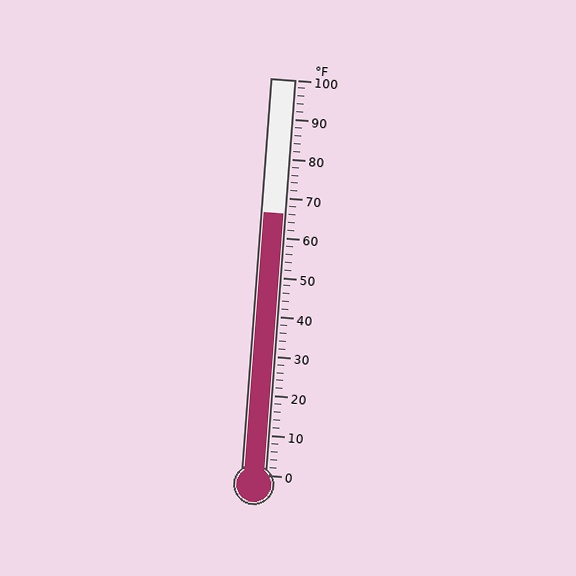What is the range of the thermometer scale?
The thermometer scale ranges from 0°F to 100°F.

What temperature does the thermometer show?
The thermometer shows approximately 66°F.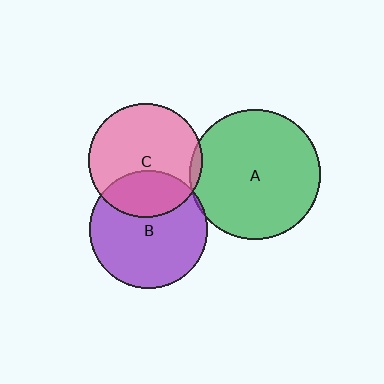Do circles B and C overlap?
Yes.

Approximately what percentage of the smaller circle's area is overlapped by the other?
Approximately 30%.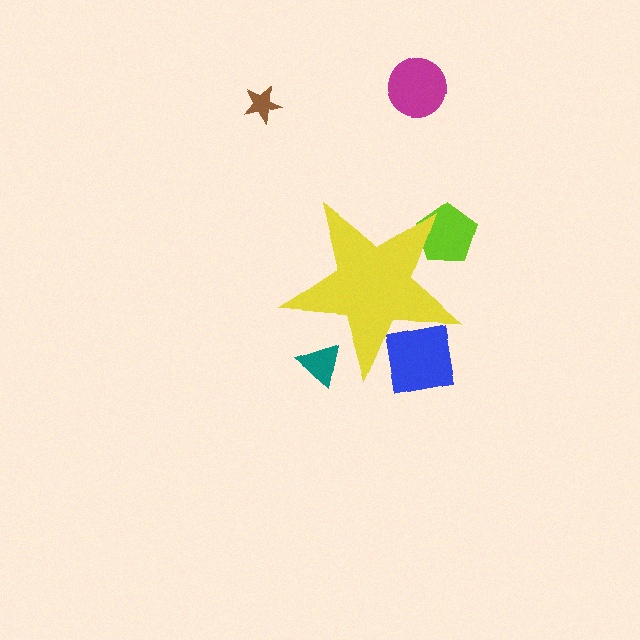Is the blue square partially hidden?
Yes, the blue square is partially hidden behind the yellow star.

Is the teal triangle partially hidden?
Yes, the teal triangle is partially hidden behind the yellow star.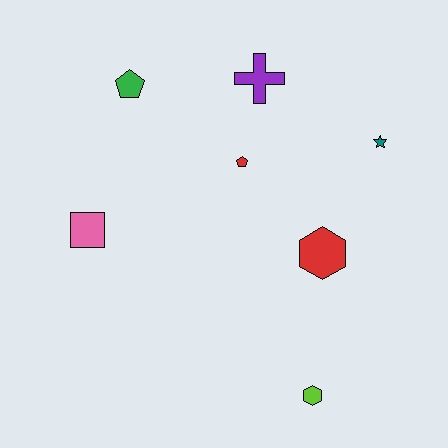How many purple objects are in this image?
There is 1 purple object.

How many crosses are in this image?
There is 1 cross.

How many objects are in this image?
There are 7 objects.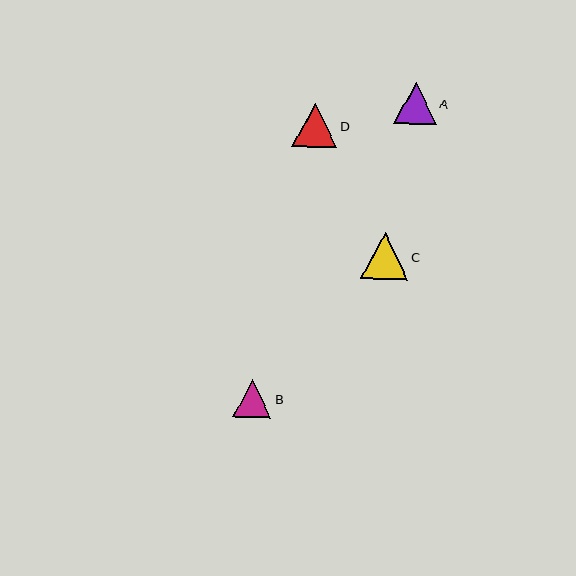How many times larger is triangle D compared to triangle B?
Triangle D is approximately 1.2 times the size of triangle B.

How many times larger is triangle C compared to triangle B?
Triangle C is approximately 1.2 times the size of triangle B.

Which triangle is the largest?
Triangle C is the largest with a size of approximately 47 pixels.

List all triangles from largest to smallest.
From largest to smallest: C, D, A, B.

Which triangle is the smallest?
Triangle B is the smallest with a size of approximately 38 pixels.